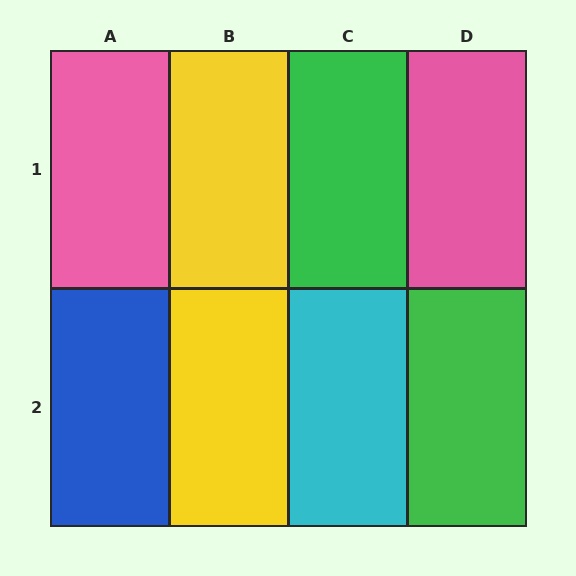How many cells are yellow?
2 cells are yellow.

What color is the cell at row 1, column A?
Pink.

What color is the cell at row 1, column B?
Yellow.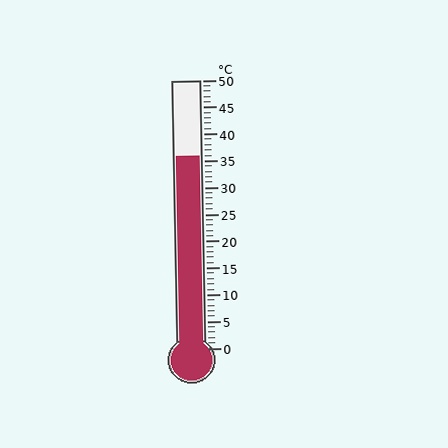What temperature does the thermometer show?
The thermometer shows approximately 36°C.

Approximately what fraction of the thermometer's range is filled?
The thermometer is filled to approximately 70% of its range.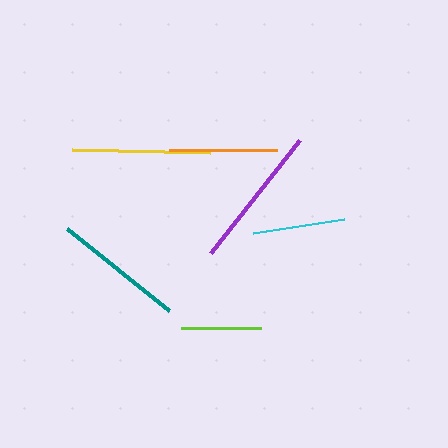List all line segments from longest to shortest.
From longest to shortest: purple, yellow, teal, orange, cyan, lime.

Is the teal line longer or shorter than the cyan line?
The teal line is longer than the cyan line.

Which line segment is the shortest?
The lime line is the shortest at approximately 80 pixels.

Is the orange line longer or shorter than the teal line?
The teal line is longer than the orange line.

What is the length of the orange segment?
The orange segment is approximately 108 pixels long.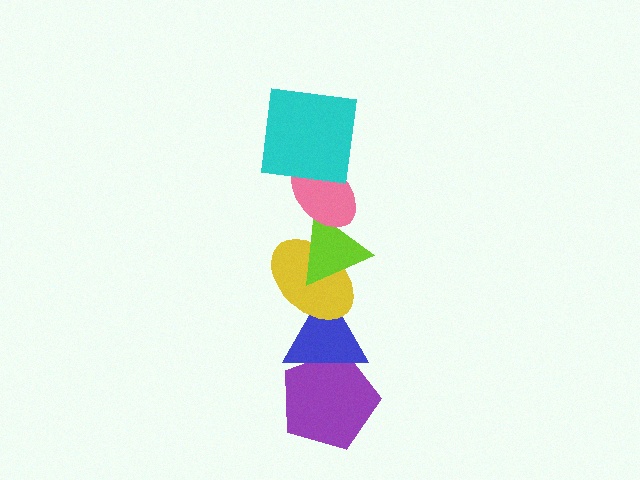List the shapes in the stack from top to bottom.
From top to bottom: the cyan square, the pink ellipse, the lime triangle, the yellow ellipse, the blue triangle, the purple pentagon.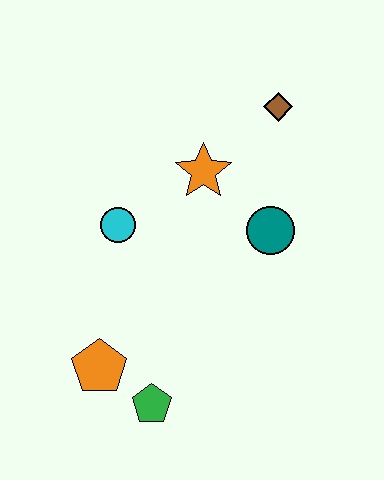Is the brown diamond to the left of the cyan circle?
No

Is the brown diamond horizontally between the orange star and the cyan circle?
No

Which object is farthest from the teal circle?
The orange pentagon is farthest from the teal circle.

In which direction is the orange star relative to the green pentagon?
The orange star is above the green pentagon.